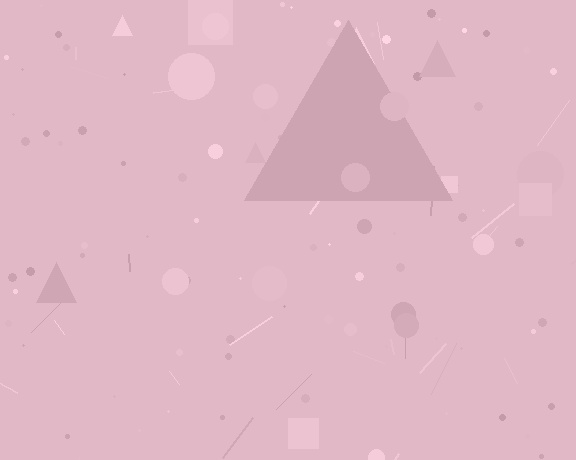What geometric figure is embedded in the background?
A triangle is embedded in the background.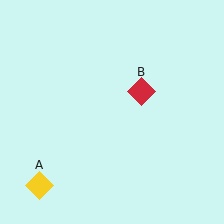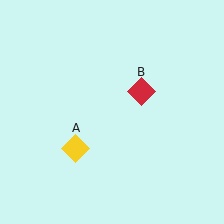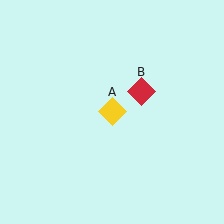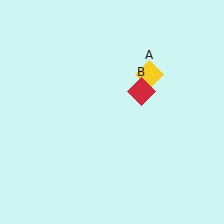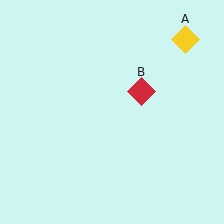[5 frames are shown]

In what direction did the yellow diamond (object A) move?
The yellow diamond (object A) moved up and to the right.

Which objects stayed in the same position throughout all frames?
Red diamond (object B) remained stationary.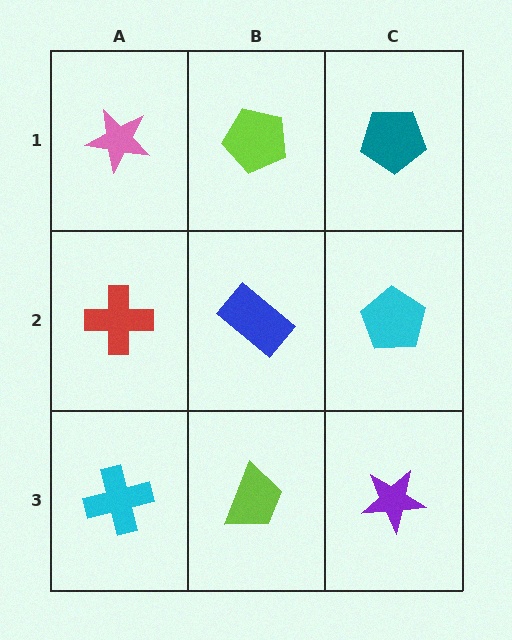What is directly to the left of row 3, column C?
A lime trapezoid.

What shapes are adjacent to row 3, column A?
A red cross (row 2, column A), a lime trapezoid (row 3, column B).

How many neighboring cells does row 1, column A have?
2.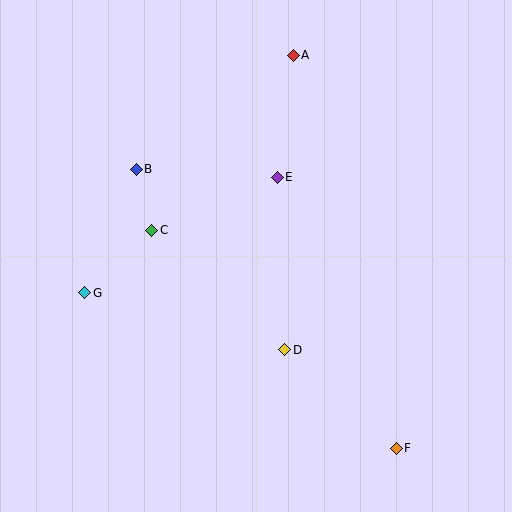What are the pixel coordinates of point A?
Point A is at (293, 55).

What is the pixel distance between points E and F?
The distance between E and F is 296 pixels.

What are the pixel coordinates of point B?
Point B is at (136, 169).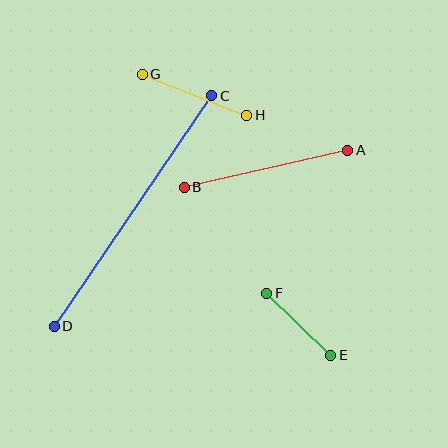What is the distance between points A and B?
The distance is approximately 167 pixels.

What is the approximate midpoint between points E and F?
The midpoint is at approximately (299, 324) pixels.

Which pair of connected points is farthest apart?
Points C and D are farthest apart.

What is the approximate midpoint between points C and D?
The midpoint is at approximately (133, 211) pixels.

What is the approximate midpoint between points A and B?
The midpoint is at approximately (266, 169) pixels.